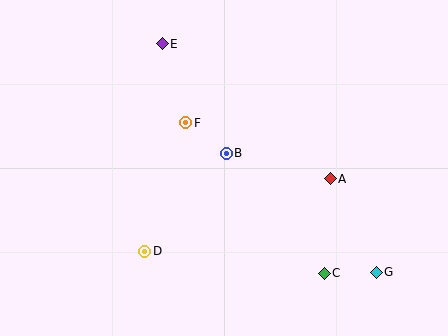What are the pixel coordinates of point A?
Point A is at (330, 179).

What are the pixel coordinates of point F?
Point F is at (186, 123).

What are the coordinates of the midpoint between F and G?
The midpoint between F and G is at (281, 197).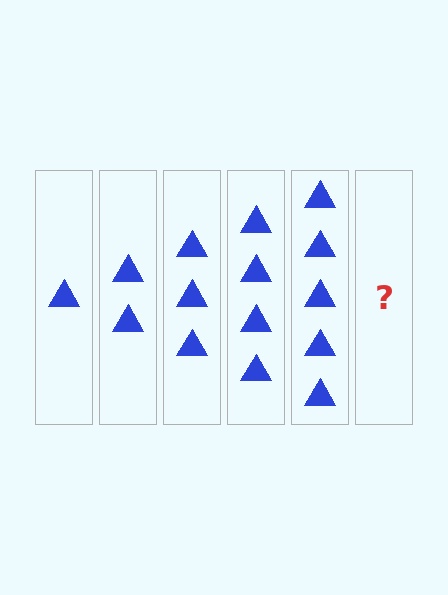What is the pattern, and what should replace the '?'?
The pattern is that each step adds one more triangle. The '?' should be 6 triangles.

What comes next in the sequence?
The next element should be 6 triangles.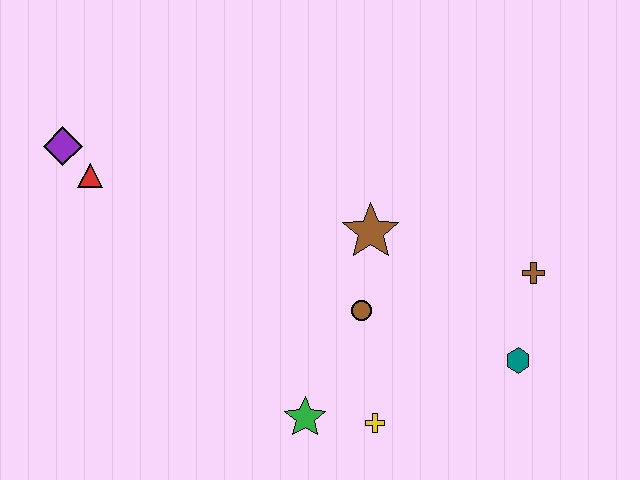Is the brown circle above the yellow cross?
Yes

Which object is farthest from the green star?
The purple diamond is farthest from the green star.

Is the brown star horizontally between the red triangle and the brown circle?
No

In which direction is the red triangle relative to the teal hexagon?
The red triangle is to the left of the teal hexagon.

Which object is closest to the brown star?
The brown circle is closest to the brown star.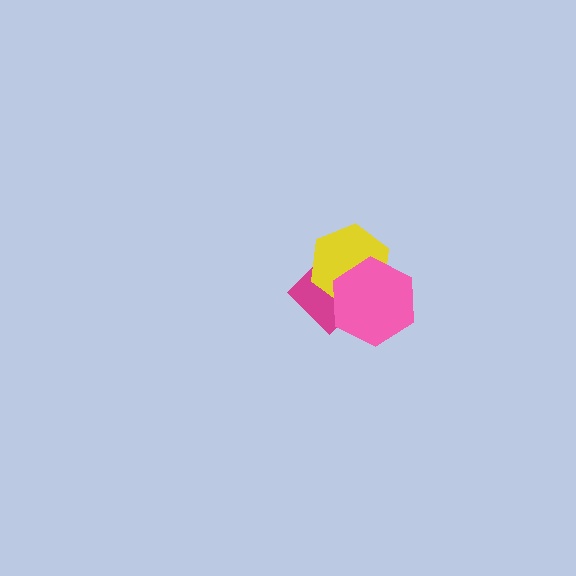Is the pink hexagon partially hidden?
No, no other shape covers it.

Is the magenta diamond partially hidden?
Yes, it is partially covered by another shape.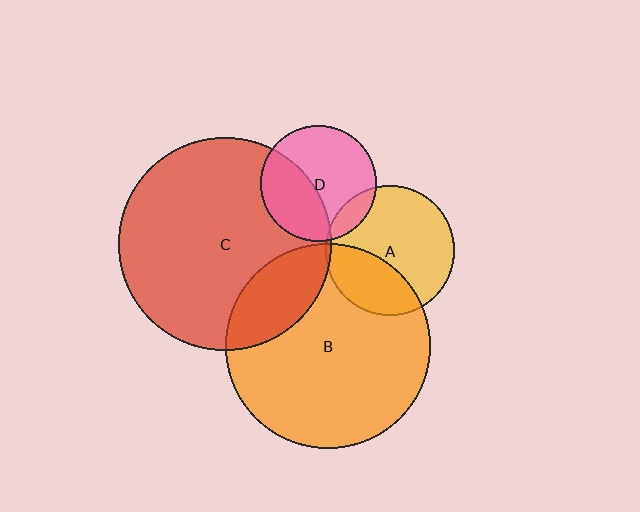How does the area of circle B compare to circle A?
Approximately 2.5 times.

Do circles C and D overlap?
Yes.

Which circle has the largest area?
Circle C (red).